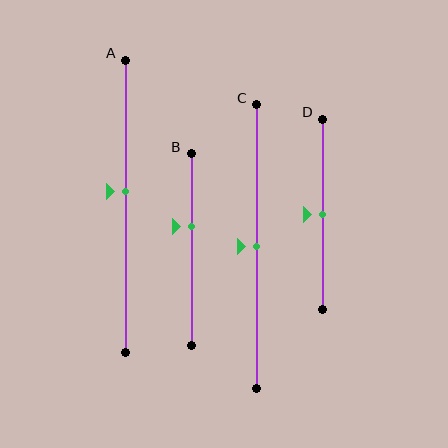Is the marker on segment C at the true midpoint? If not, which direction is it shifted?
Yes, the marker on segment C is at the true midpoint.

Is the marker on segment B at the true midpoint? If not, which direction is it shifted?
No, the marker on segment B is shifted upward by about 12% of the segment length.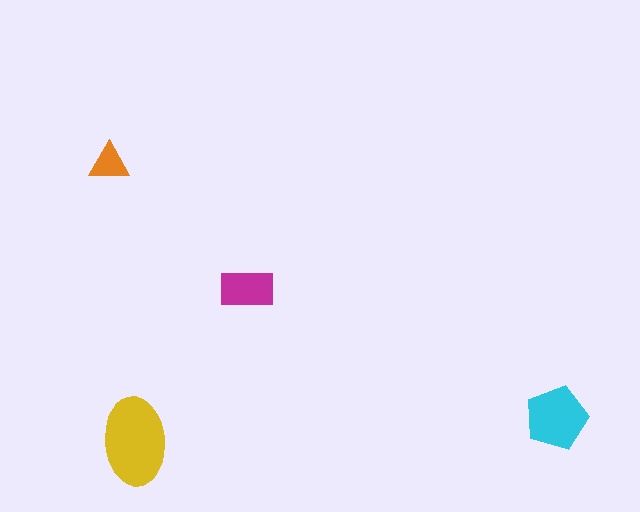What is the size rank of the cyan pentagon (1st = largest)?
2nd.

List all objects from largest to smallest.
The yellow ellipse, the cyan pentagon, the magenta rectangle, the orange triangle.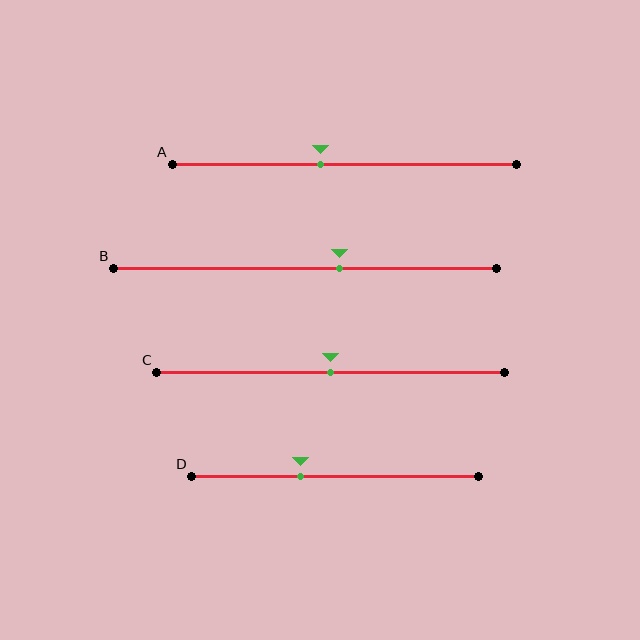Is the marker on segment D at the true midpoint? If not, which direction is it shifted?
No, the marker on segment D is shifted to the left by about 12% of the segment length.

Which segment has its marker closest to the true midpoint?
Segment C has its marker closest to the true midpoint.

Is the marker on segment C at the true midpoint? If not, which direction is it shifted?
Yes, the marker on segment C is at the true midpoint.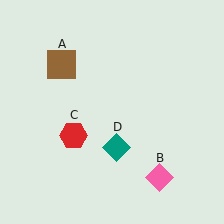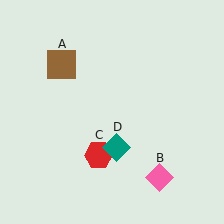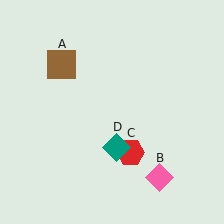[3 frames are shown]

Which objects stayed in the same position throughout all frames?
Brown square (object A) and pink diamond (object B) and teal diamond (object D) remained stationary.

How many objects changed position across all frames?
1 object changed position: red hexagon (object C).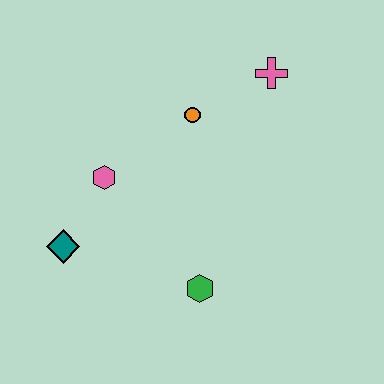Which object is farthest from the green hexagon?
The pink cross is farthest from the green hexagon.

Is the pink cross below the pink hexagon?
No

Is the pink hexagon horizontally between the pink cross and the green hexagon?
No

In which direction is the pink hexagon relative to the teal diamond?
The pink hexagon is above the teal diamond.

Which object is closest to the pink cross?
The orange circle is closest to the pink cross.